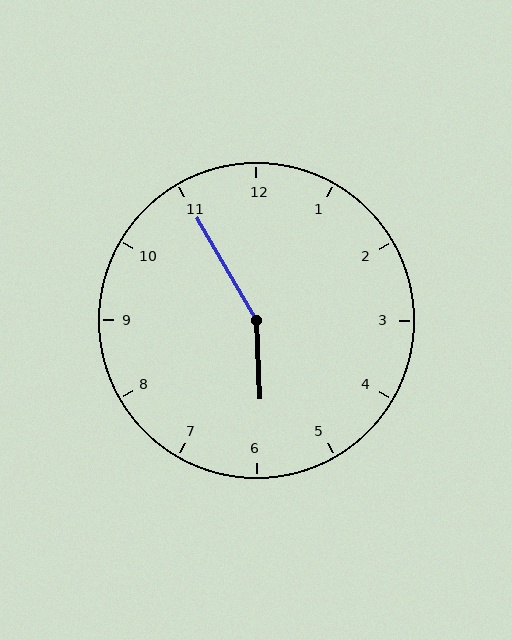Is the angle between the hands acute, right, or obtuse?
It is obtuse.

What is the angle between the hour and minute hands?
Approximately 152 degrees.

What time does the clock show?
5:55.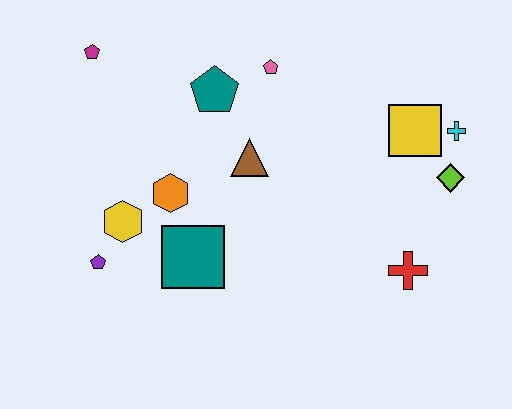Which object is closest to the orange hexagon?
The yellow hexagon is closest to the orange hexagon.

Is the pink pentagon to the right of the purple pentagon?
Yes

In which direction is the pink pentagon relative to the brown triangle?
The pink pentagon is above the brown triangle.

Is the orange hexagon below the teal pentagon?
Yes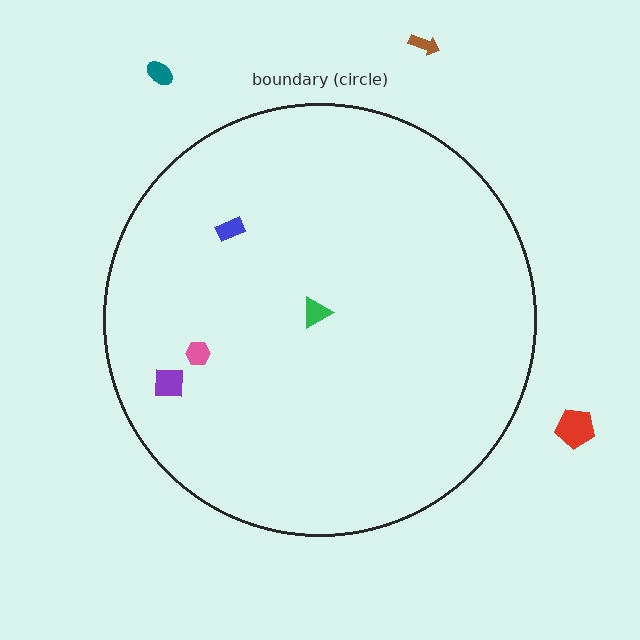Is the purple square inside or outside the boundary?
Inside.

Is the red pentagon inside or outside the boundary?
Outside.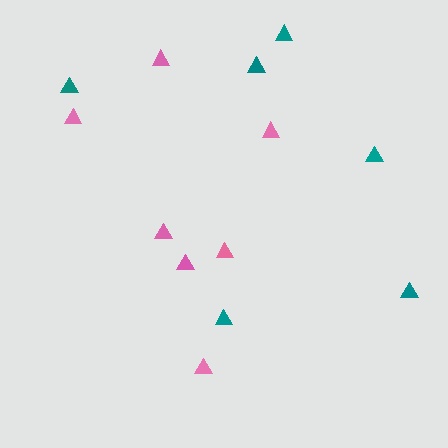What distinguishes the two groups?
There are 2 groups: one group of pink triangles (7) and one group of teal triangles (6).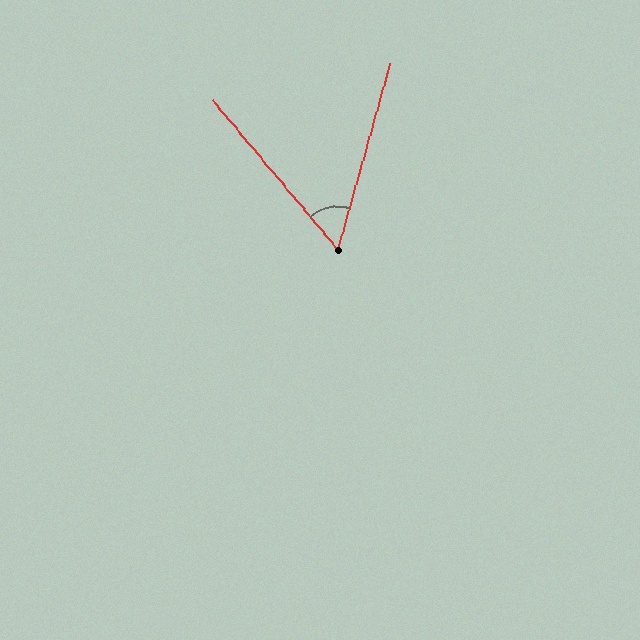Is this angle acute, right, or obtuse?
It is acute.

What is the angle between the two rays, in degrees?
Approximately 56 degrees.